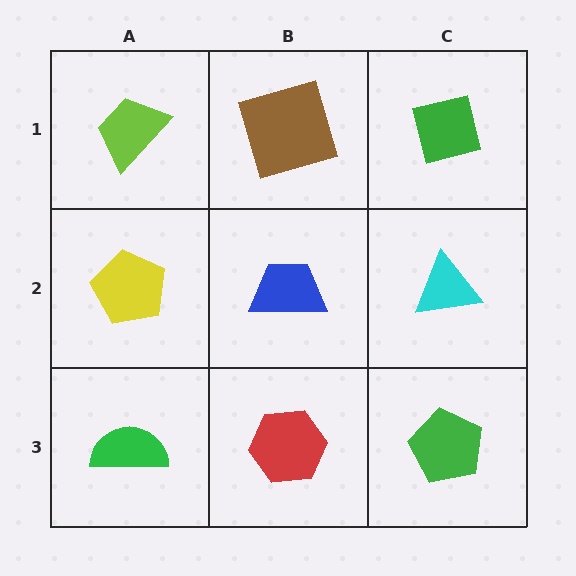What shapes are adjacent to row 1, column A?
A yellow pentagon (row 2, column A), a brown square (row 1, column B).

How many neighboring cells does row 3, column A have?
2.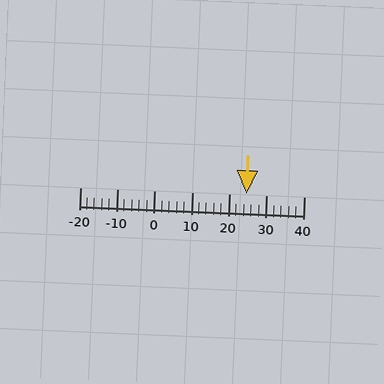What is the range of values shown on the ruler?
The ruler shows values from -20 to 40.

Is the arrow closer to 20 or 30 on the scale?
The arrow is closer to 20.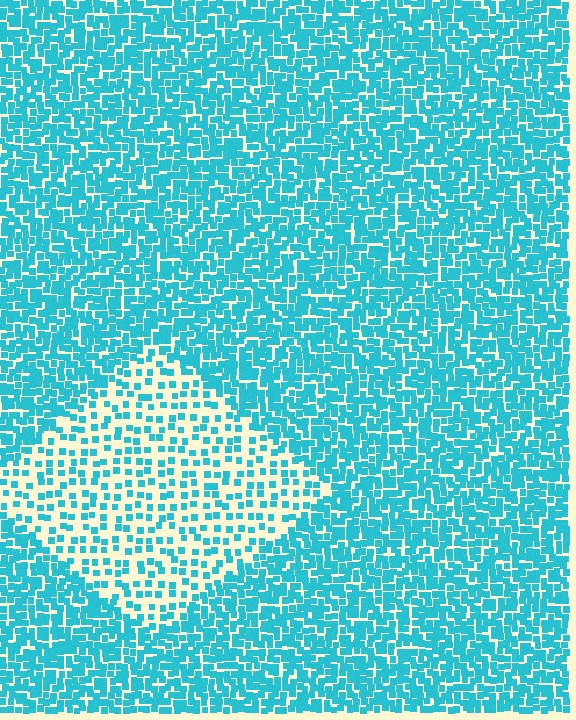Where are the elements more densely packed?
The elements are more densely packed outside the diamond boundary.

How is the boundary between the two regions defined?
The boundary is defined by a change in element density (approximately 2.4x ratio). All elements are the same color, size, and shape.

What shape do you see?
I see a diamond.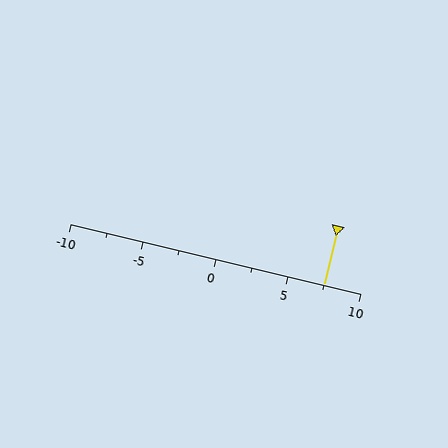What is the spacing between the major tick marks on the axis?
The major ticks are spaced 5 apart.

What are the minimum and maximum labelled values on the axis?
The axis runs from -10 to 10.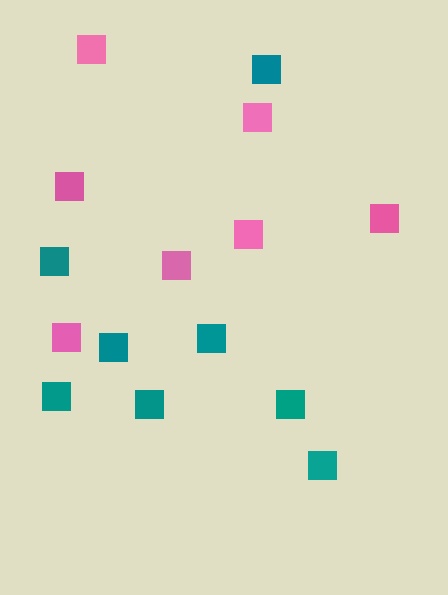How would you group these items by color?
There are 2 groups: one group of pink squares (7) and one group of teal squares (8).